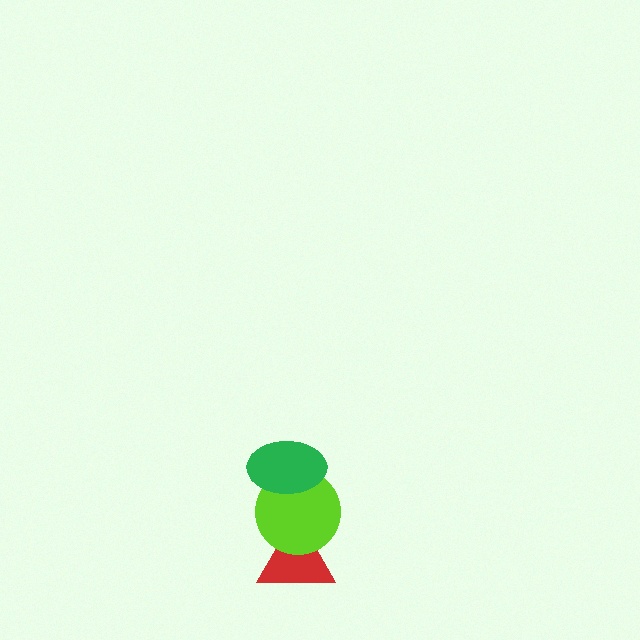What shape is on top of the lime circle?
The green ellipse is on top of the lime circle.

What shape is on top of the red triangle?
The lime circle is on top of the red triangle.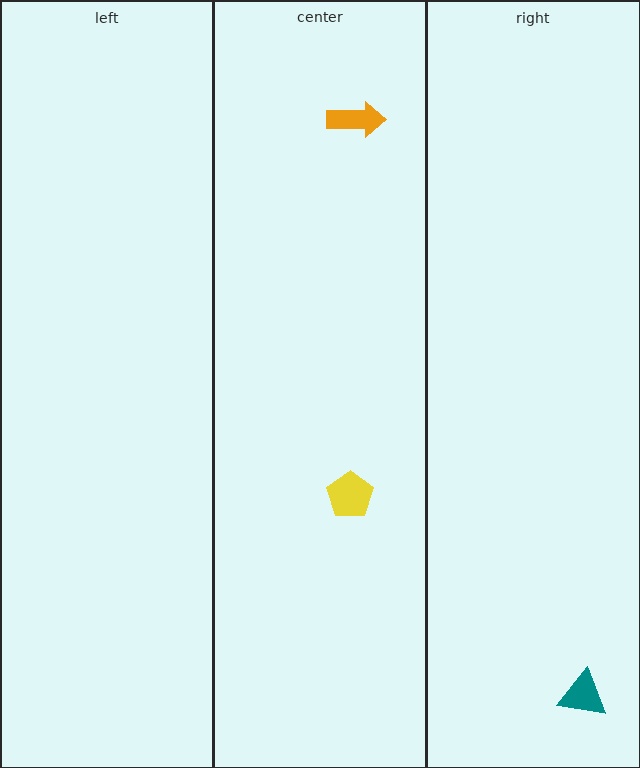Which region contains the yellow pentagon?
The center region.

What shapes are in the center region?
The orange arrow, the yellow pentagon.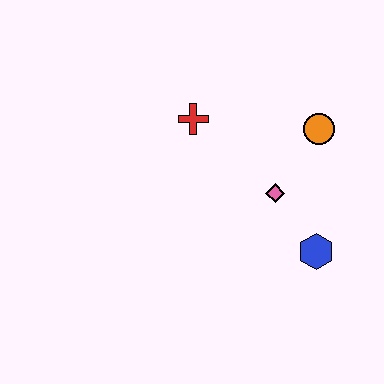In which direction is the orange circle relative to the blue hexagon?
The orange circle is above the blue hexagon.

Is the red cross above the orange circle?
Yes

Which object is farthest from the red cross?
The blue hexagon is farthest from the red cross.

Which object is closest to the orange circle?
The pink diamond is closest to the orange circle.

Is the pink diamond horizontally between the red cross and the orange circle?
Yes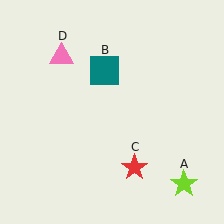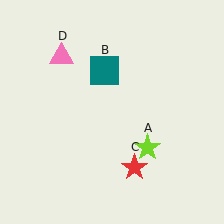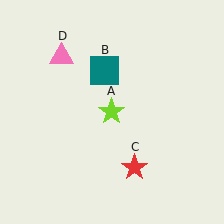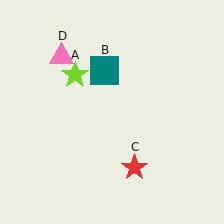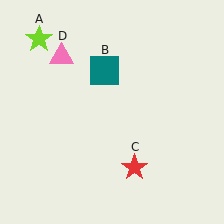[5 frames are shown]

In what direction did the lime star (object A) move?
The lime star (object A) moved up and to the left.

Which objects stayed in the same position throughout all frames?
Teal square (object B) and red star (object C) and pink triangle (object D) remained stationary.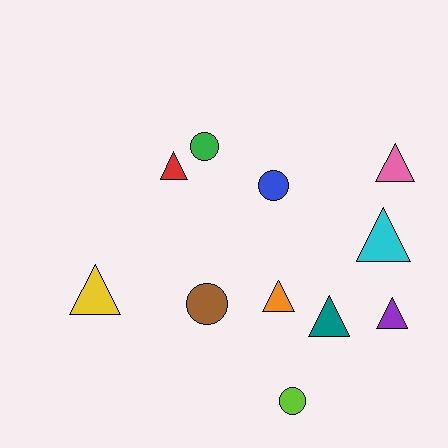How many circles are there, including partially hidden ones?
There are 4 circles.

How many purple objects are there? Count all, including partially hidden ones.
There is 1 purple object.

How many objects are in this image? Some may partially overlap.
There are 11 objects.